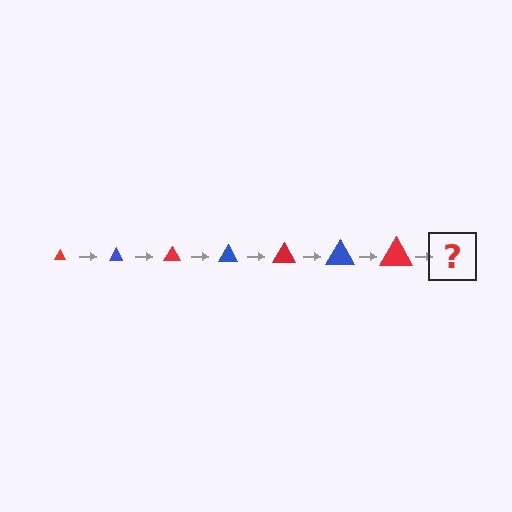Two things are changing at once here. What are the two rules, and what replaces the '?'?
The two rules are that the triangle grows larger each step and the color cycles through red and blue. The '?' should be a blue triangle, larger than the previous one.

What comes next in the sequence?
The next element should be a blue triangle, larger than the previous one.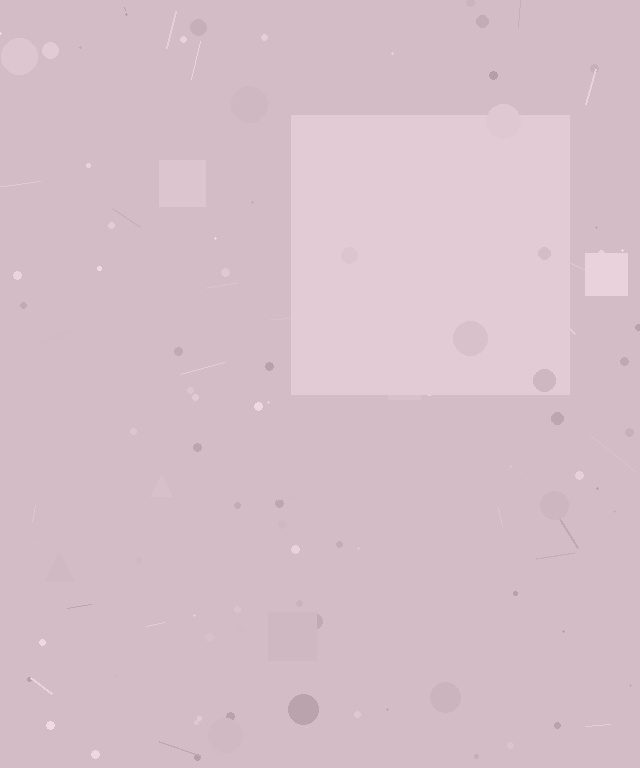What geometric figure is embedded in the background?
A square is embedded in the background.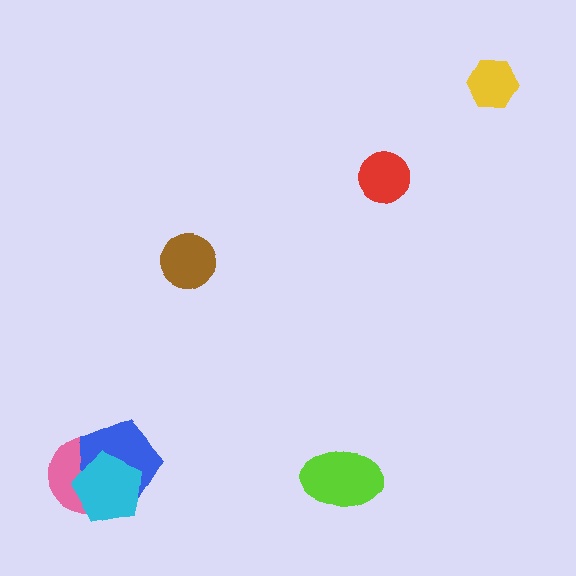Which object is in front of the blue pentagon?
The cyan pentagon is in front of the blue pentagon.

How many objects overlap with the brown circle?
0 objects overlap with the brown circle.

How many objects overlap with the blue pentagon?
2 objects overlap with the blue pentagon.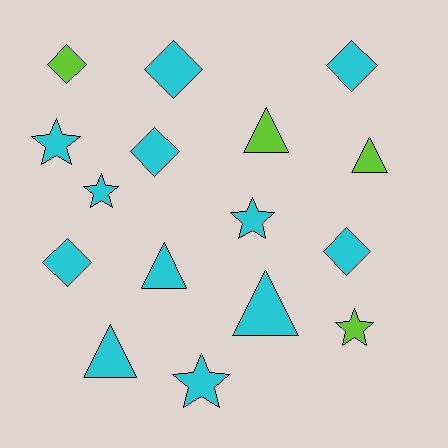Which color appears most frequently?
Cyan, with 12 objects.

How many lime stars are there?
There is 1 lime star.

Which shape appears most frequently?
Diamond, with 6 objects.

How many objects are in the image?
There are 16 objects.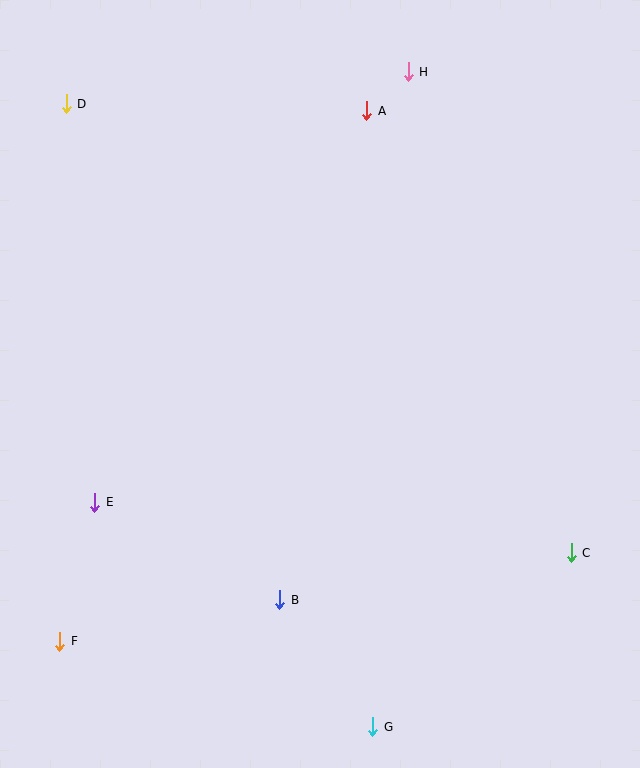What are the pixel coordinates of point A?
Point A is at (367, 111).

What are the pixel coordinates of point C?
Point C is at (571, 553).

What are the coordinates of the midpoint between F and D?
The midpoint between F and D is at (63, 372).